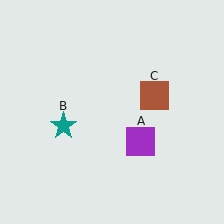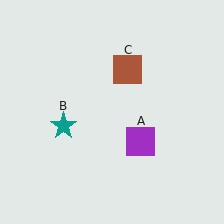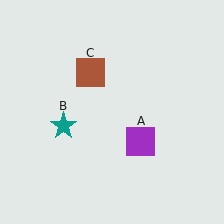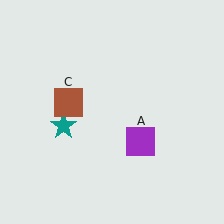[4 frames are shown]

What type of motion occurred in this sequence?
The brown square (object C) rotated counterclockwise around the center of the scene.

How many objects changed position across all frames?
1 object changed position: brown square (object C).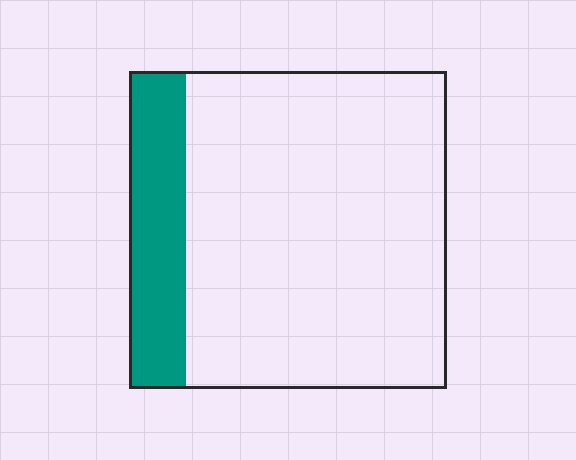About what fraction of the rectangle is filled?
About one sixth (1/6).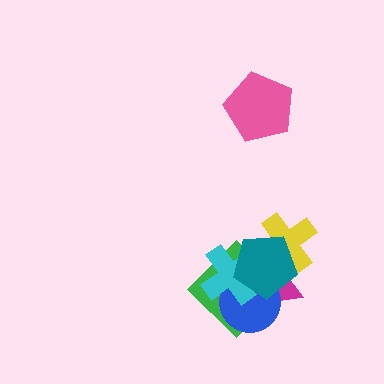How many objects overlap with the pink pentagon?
0 objects overlap with the pink pentagon.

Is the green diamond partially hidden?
Yes, it is partially covered by another shape.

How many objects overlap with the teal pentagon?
5 objects overlap with the teal pentagon.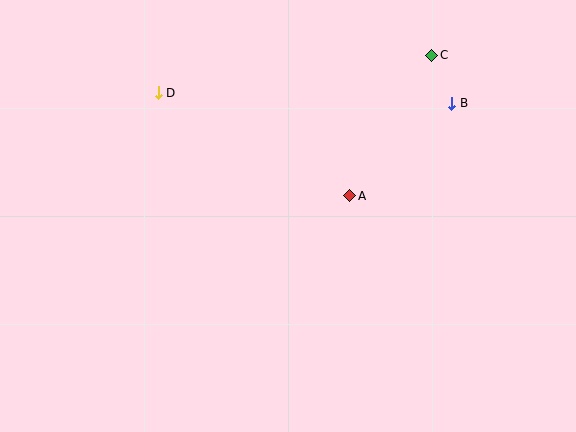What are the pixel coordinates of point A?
Point A is at (350, 196).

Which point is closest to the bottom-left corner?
Point D is closest to the bottom-left corner.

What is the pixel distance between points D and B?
The distance between D and B is 294 pixels.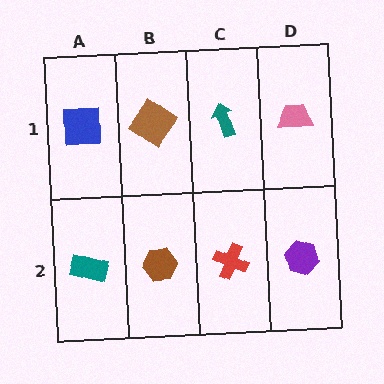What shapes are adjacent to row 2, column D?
A pink trapezoid (row 1, column D), a red cross (row 2, column C).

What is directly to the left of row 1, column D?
A teal arrow.